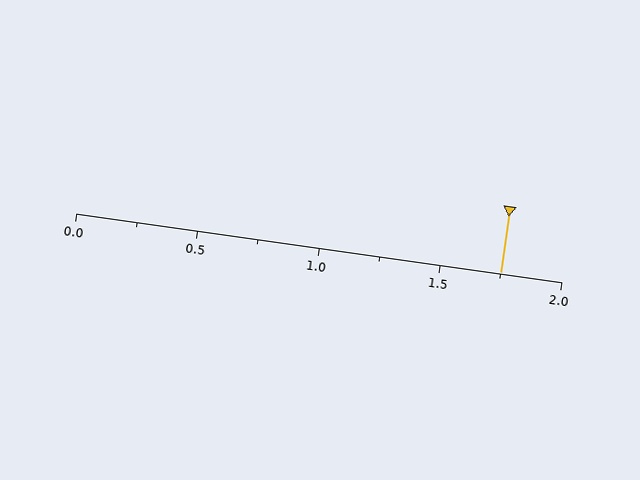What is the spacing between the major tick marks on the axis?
The major ticks are spaced 0.5 apart.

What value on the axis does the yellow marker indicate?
The marker indicates approximately 1.75.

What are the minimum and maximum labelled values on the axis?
The axis runs from 0.0 to 2.0.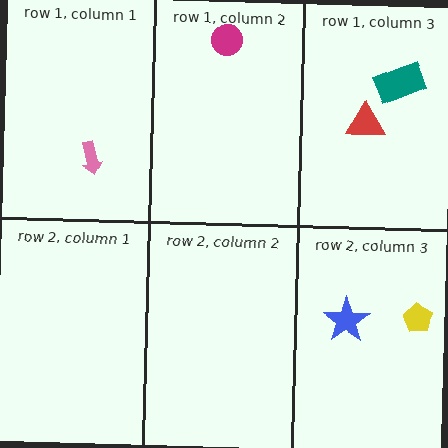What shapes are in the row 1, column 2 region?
The magenta circle.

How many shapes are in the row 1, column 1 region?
1.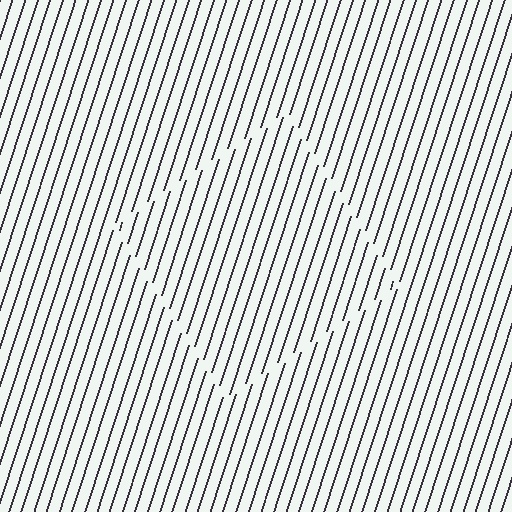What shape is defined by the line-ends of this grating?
An illusory square. The interior of the shape contains the same grating, shifted by half a period — the contour is defined by the phase discontinuity where line-ends from the inner and outer gratings abut.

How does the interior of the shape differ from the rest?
The interior of the shape contains the same grating, shifted by half a period — the contour is defined by the phase discontinuity where line-ends from the inner and outer gratings abut.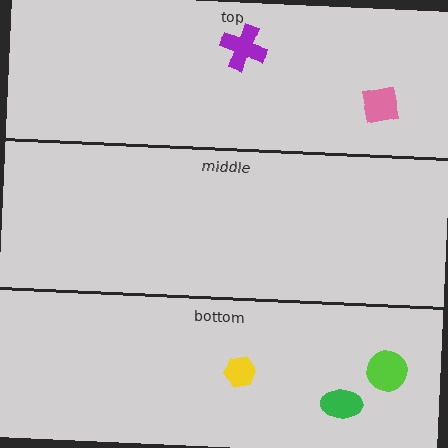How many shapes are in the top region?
2.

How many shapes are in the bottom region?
3.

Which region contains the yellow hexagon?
The bottom region.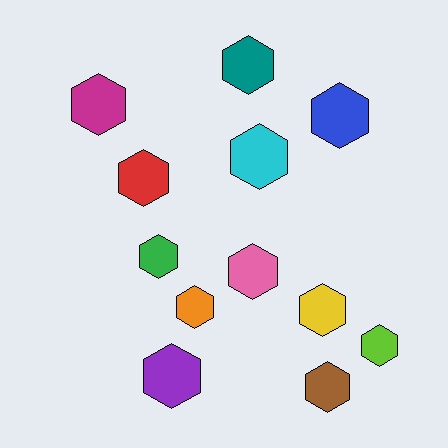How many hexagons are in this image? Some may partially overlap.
There are 12 hexagons.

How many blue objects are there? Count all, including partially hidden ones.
There is 1 blue object.